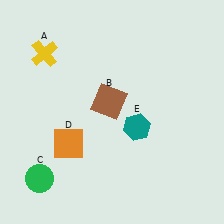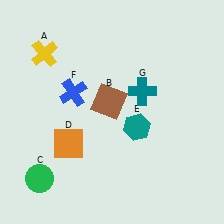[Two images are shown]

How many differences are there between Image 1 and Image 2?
There are 2 differences between the two images.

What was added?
A blue cross (F), a teal cross (G) were added in Image 2.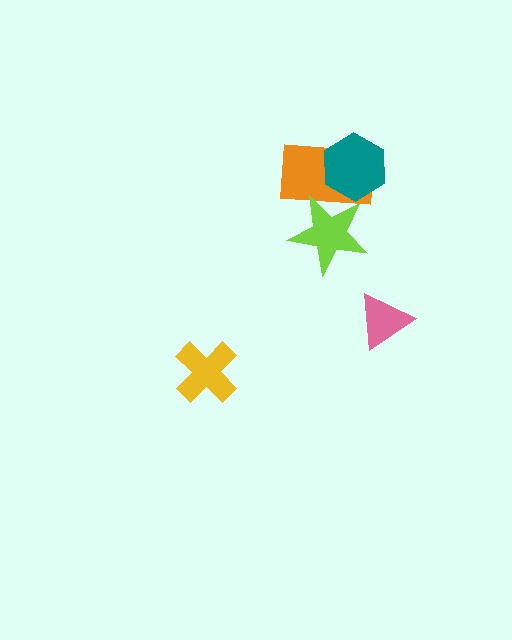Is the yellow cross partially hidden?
No, no other shape covers it.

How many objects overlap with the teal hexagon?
1 object overlaps with the teal hexagon.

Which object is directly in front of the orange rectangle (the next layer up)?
The teal hexagon is directly in front of the orange rectangle.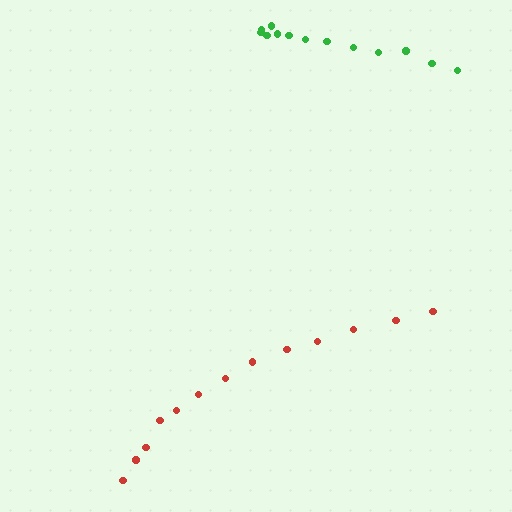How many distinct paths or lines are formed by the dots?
There are 2 distinct paths.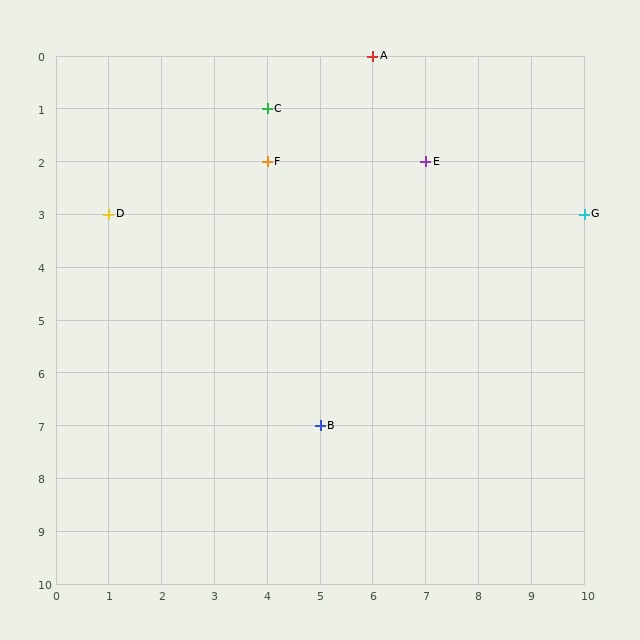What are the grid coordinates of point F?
Point F is at grid coordinates (4, 2).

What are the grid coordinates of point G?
Point G is at grid coordinates (10, 3).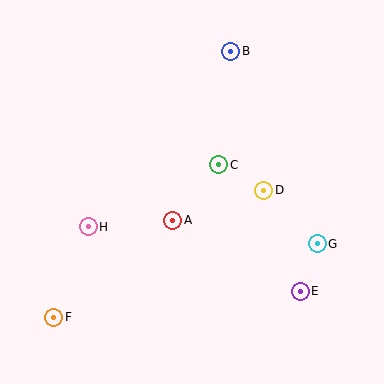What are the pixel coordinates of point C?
Point C is at (219, 165).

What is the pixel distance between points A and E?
The distance between A and E is 146 pixels.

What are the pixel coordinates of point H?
Point H is at (88, 227).